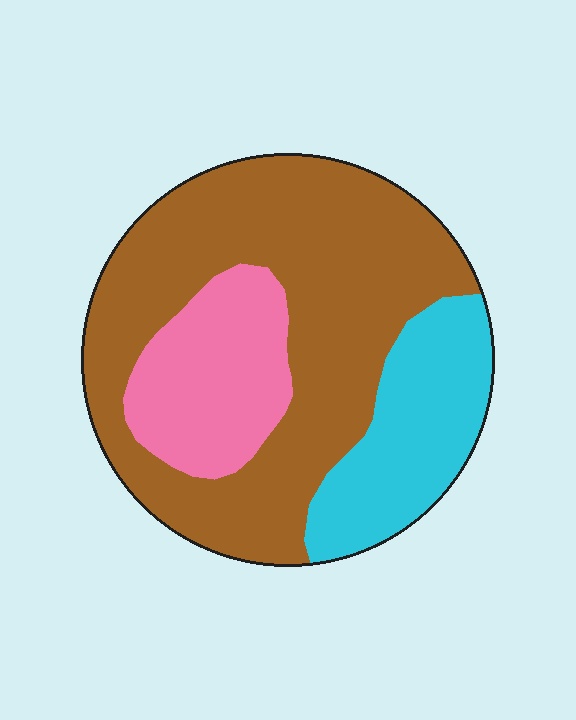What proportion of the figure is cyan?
Cyan covers about 20% of the figure.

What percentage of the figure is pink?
Pink takes up about one fifth (1/5) of the figure.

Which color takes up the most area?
Brown, at roughly 60%.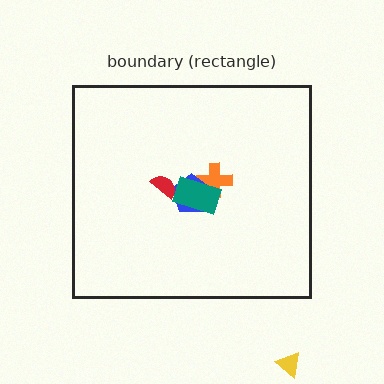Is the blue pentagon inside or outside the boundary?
Inside.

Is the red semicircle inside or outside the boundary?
Inside.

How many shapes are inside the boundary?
4 inside, 1 outside.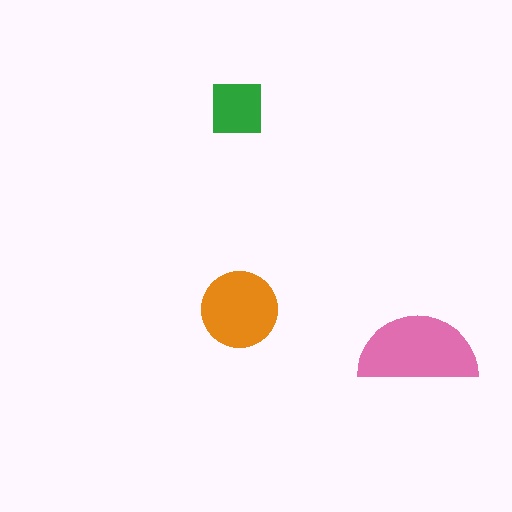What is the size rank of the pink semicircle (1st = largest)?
1st.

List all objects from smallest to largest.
The green square, the orange circle, the pink semicircle.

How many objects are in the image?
There are 3 objects in the image.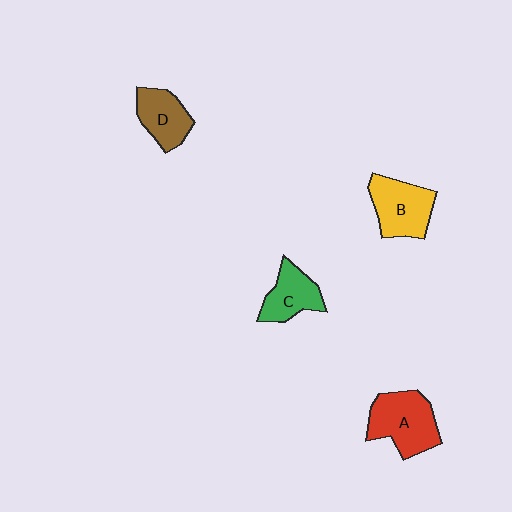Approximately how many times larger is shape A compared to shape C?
Approximately 1.4 times.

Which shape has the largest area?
Shape A (red).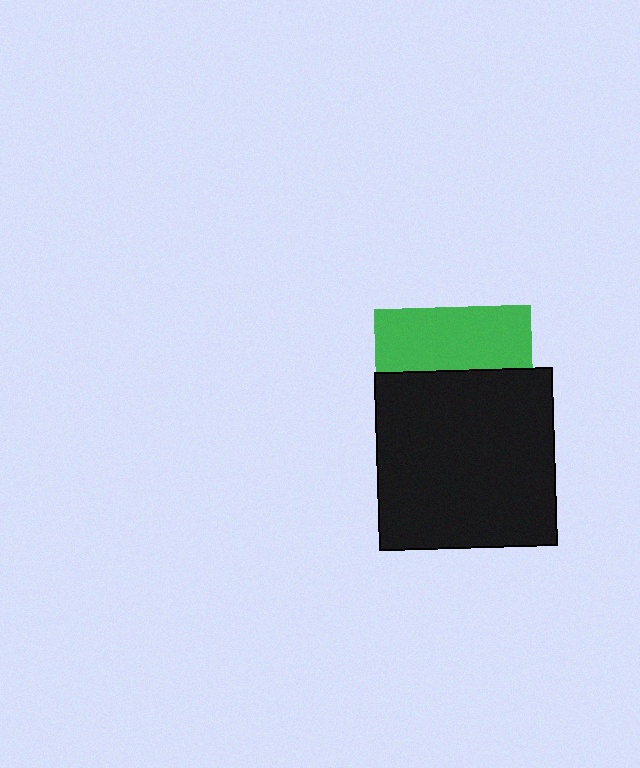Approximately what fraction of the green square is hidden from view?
Roughly 61% of the green square is hidden behind the black square.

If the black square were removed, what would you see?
You would see the complete green square.